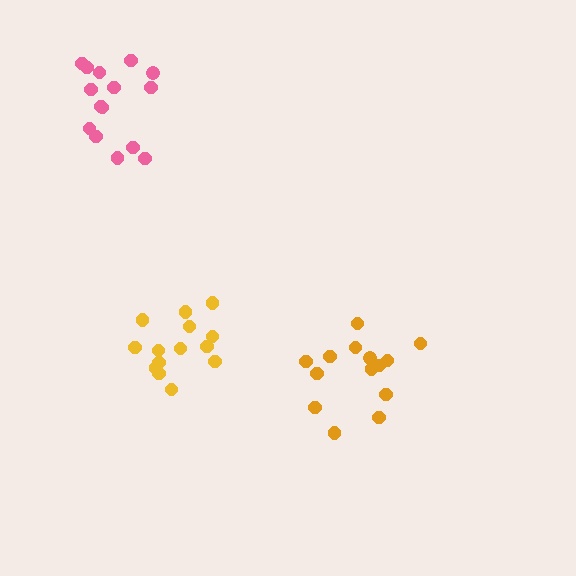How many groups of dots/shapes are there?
There are 3 groups.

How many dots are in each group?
Group 1: 15 dots, Group 2: 14 dots, Group 3: 14 dots (43 total).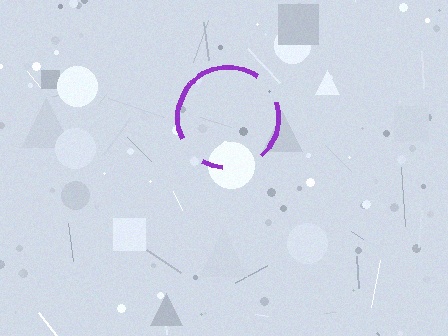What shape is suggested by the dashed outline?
The dashed outline suggests a circle.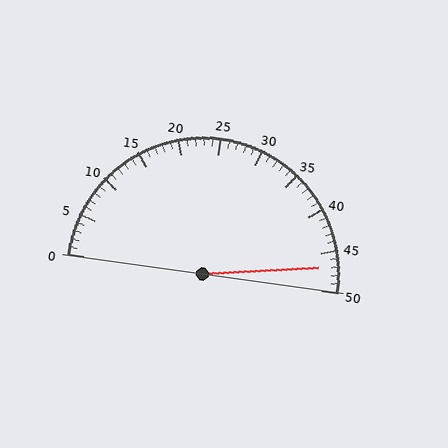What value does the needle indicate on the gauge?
The needle indicates approximately 47.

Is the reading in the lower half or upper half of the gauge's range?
The reading is in the upper half of the range (0 to 50).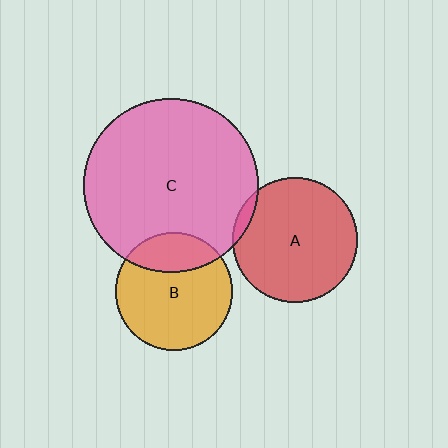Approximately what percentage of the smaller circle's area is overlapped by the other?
Approximately 25%.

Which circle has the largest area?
Circle C (pink).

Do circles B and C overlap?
Yes.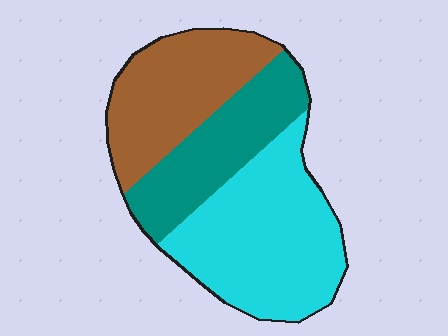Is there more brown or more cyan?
Cyan.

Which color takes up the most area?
Cyan, at roughly 45%.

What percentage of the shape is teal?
Teal takes up about one quarter (1/4) of the shape.